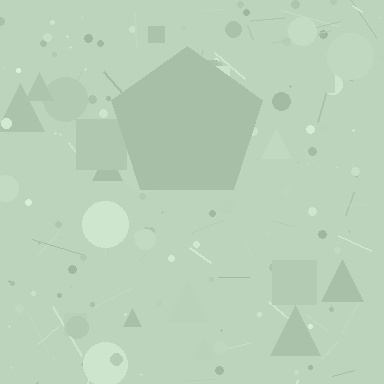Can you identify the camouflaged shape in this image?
The camouflaged shape is a pentagon.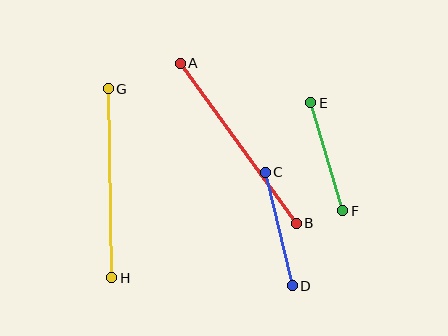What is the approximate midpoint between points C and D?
The midpoint is at approximately (279, 229) pixels.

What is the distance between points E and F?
The distance is approximately 113 pixels.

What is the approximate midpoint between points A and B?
The midpoint is at approximately (238, 143) pixels.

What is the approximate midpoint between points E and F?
The midpoint is at approximately (327, 157) pixels.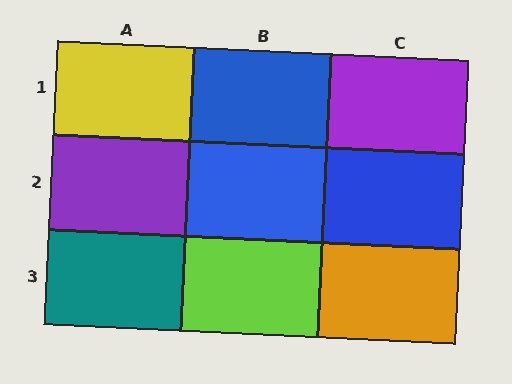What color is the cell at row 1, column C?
Purple.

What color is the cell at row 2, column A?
Purple.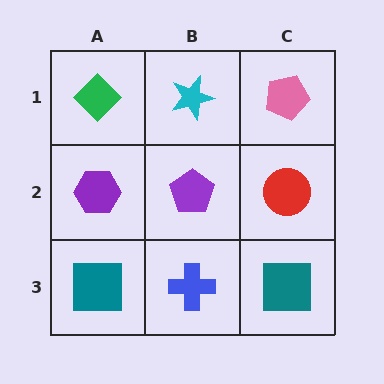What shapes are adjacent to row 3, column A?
A purple hexagon (row 2, column A), a blue cross (row 3, column B).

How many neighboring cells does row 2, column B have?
4.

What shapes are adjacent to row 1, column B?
A purple pentagon (row 2, column B), a green diamond (row 1, column A), a pink pentagon (row 1, column C).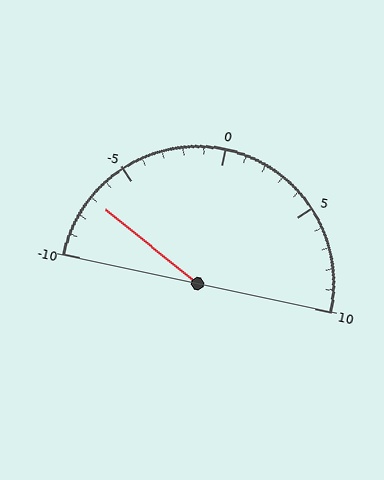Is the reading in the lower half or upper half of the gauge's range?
The reading is in the lower half of the range (-10 to 10).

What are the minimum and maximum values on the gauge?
The gauge ranges from -10 to 10.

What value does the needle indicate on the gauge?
The needle indicates approximately -7.